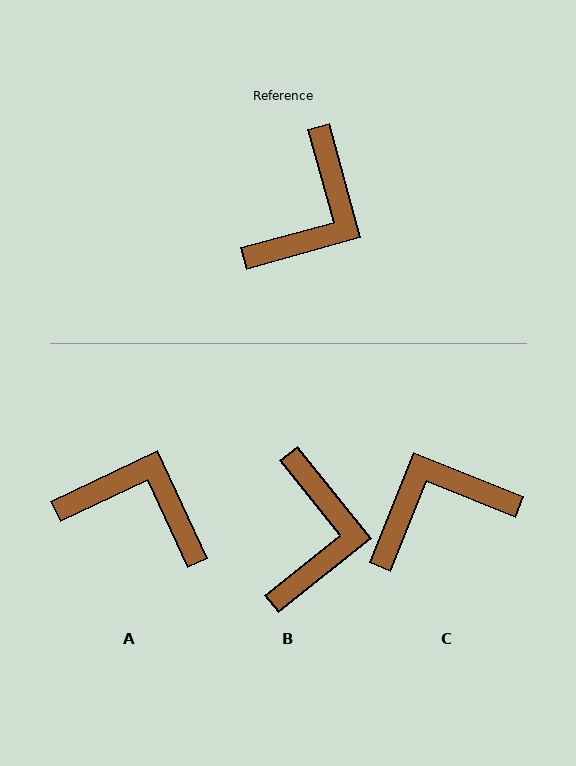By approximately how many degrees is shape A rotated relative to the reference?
Approximately 100 degrees counter-clockwise.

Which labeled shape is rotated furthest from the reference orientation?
C, about 143 degrees away.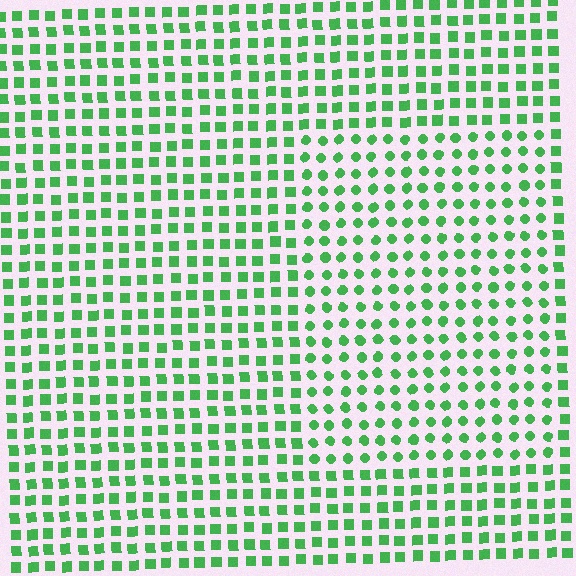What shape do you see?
I see a rectangle.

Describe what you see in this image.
The image is filled with small green elements arranged in a uniform grid. A rectangle-shaped region contains circles, while the surrounding area contains squares. The boundary is defined purely by the change in element shape.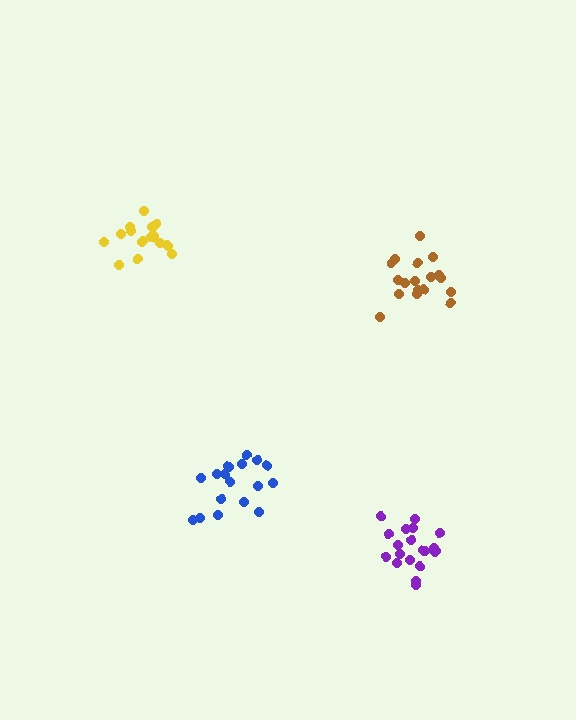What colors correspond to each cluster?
The clusters are colored: purple, blue, yellow, brown.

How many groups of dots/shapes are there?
There are 4 groups.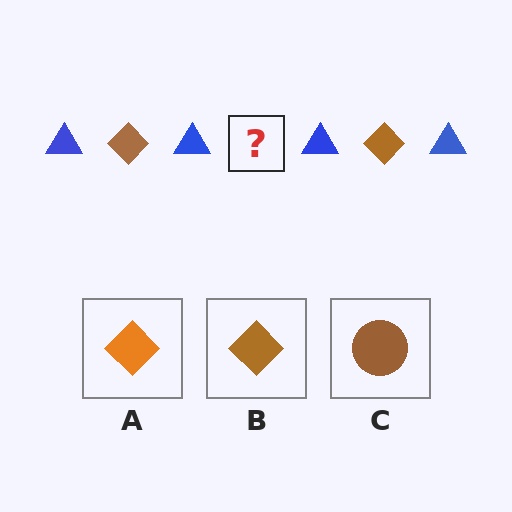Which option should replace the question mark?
Option B.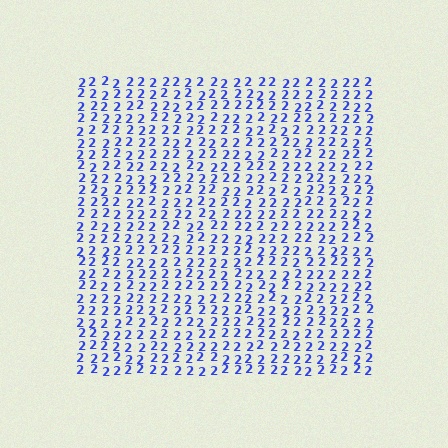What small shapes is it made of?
It is made of small digit 2's.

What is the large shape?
The large shape is a square.